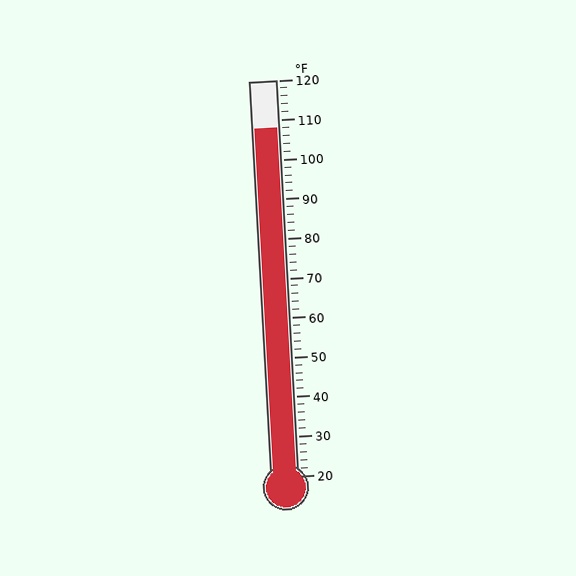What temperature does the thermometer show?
The thermometer shows approximately 108°F.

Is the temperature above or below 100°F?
The temperature is above 100°F.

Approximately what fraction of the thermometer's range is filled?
The thermometer is filled to approximately 90% of its range.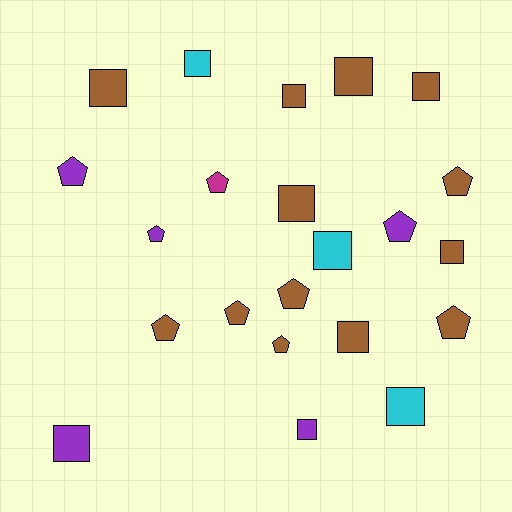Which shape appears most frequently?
Square, with 12 objects.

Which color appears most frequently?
Brown, with 13 objects.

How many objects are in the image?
There are 22 objects.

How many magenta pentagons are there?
There is 1 magenta pentagon.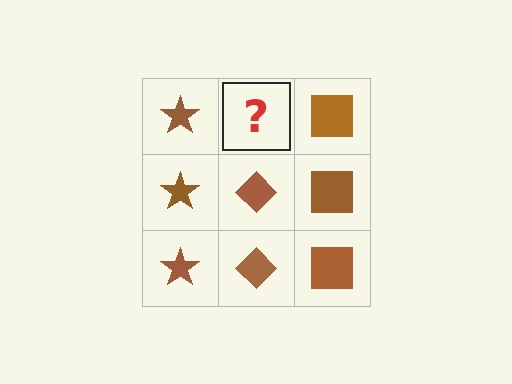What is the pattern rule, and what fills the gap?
The rule is that each column has a consistent shape. The gap should be filled with a brown diamond.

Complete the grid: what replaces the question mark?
The question mark should be replaced with a brown diamond.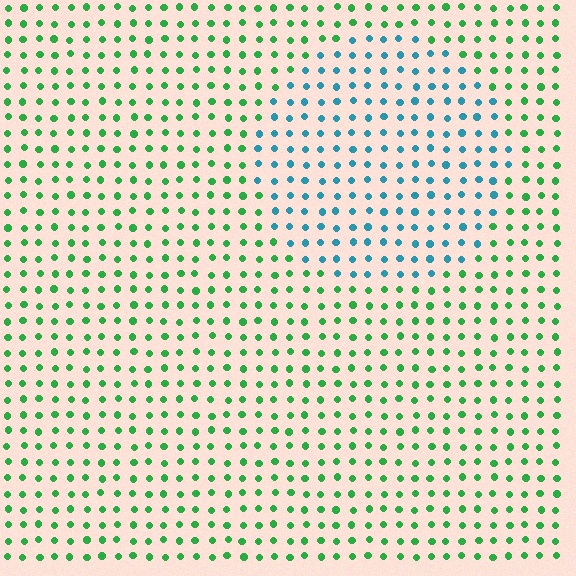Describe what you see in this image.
The image is filled with small green elements in a uniform arrangement. A circle-shaped region is visible where the elements are tinted to a slightly different hue, forming a subtle color boundary.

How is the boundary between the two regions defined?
The boundary is defined purely by a slight shift in hue (about 58 degrees). Spacing, size, and orientation are identical on both sides.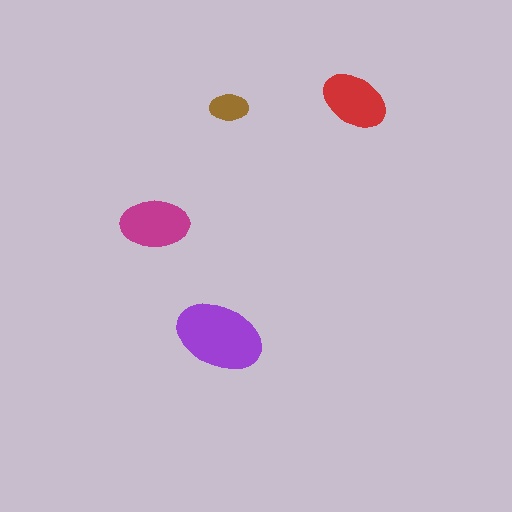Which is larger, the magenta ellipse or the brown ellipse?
The magenta one.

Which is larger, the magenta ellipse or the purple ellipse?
The purple one.